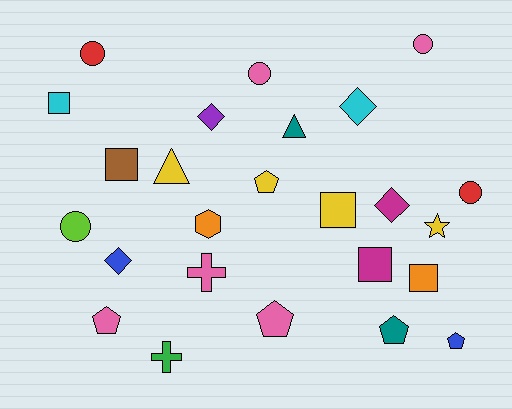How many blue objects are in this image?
There are 2 blue objects.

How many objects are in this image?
There are 25 objects.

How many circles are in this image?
There are 5 circles.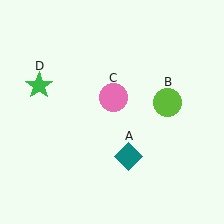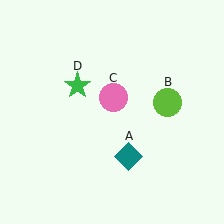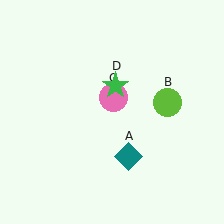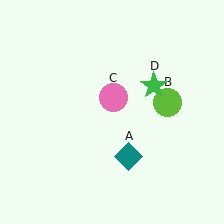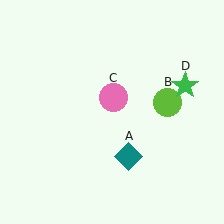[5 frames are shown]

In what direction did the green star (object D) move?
The green star (object D) moved right.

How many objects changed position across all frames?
1 object changed position: green star (object D).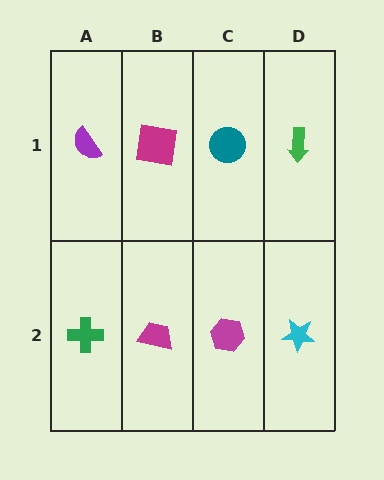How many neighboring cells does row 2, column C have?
3.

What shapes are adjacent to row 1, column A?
A green cross (row 2, column A), a magenta square (row 1, column B).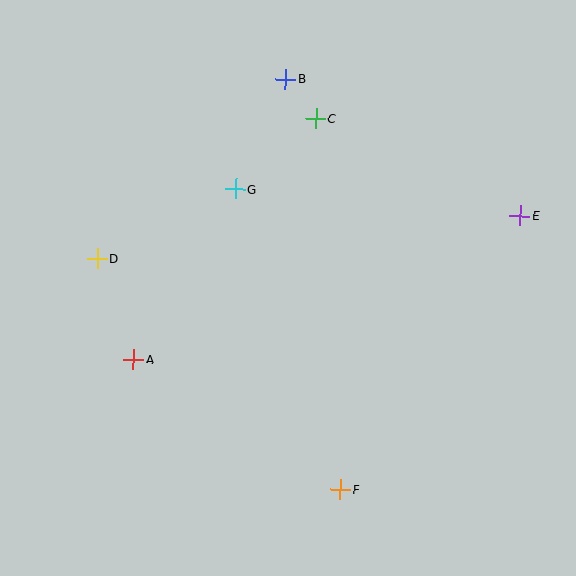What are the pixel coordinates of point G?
Point G is at (236, 189).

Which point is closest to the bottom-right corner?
Point F is closest to the bottom-right corner.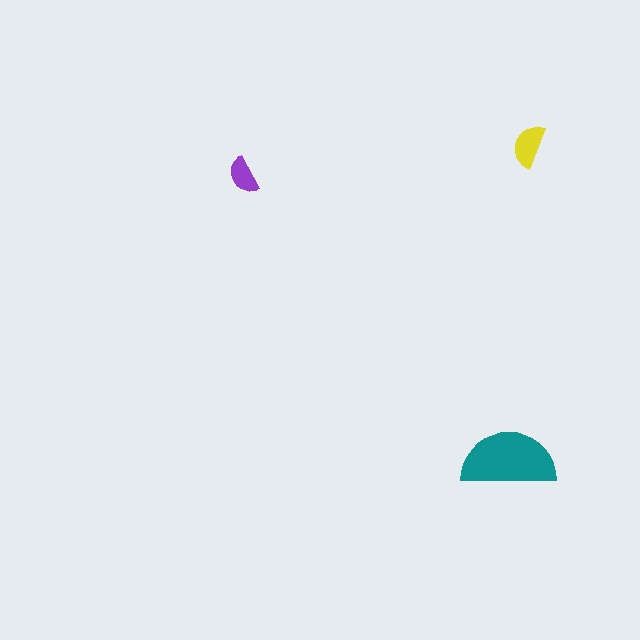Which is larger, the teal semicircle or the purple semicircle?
The teal one.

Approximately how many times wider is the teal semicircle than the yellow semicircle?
About 2 times wider.